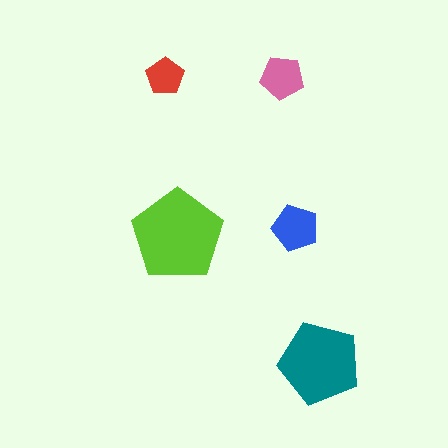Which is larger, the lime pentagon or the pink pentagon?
The lime one.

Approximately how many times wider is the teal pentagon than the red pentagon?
About 2 times wider.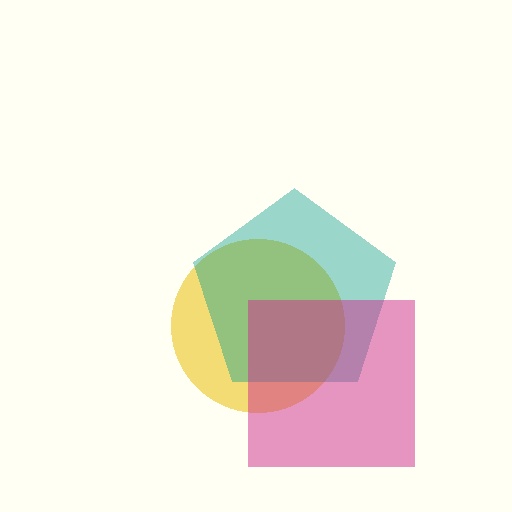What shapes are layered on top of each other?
The layered shapes are: a yellow circle, a teal pentagon, a magenta square.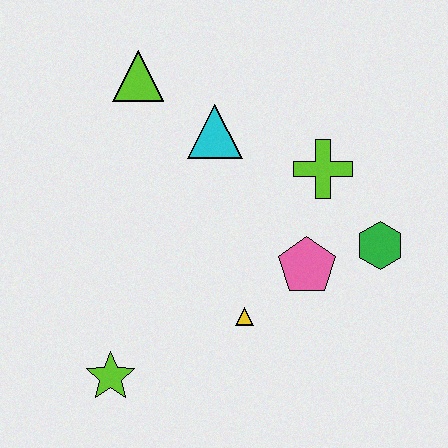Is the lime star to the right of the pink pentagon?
No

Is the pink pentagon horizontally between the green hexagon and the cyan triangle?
Yes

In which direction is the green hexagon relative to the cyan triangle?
The green hexagon is to the right of the cyan triangle.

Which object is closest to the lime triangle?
The cyan triangle is closest to the lime triangle.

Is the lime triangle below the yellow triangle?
No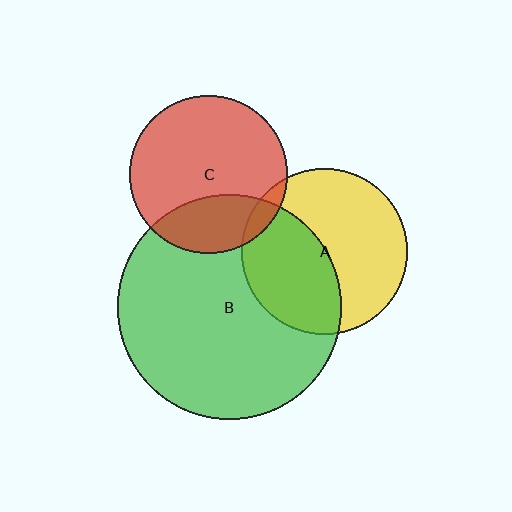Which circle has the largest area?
Circle B (green).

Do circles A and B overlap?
Yes.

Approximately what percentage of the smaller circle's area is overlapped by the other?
Approximately 45%.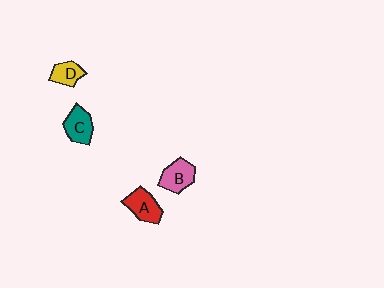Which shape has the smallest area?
Shape D (yellow).